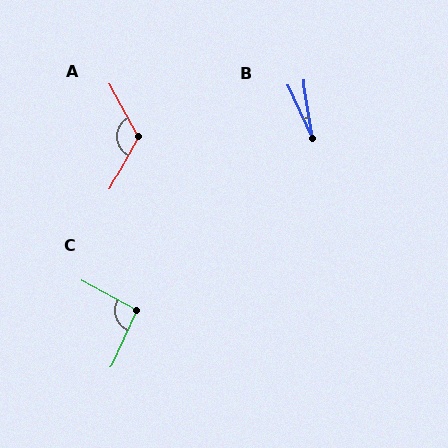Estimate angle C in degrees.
Approximately 94 degrees.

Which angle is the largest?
A, at approximately 122 degrees.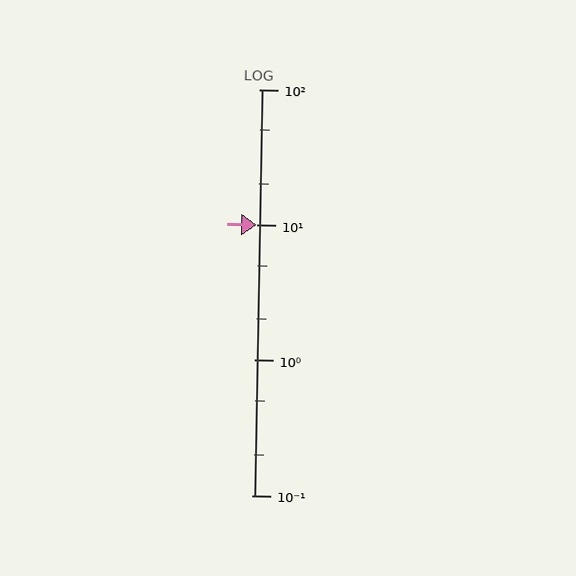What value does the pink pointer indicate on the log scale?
The pointer indicates approximately 10.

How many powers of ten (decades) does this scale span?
The scale spans 3 decades, from 0.1 to 100.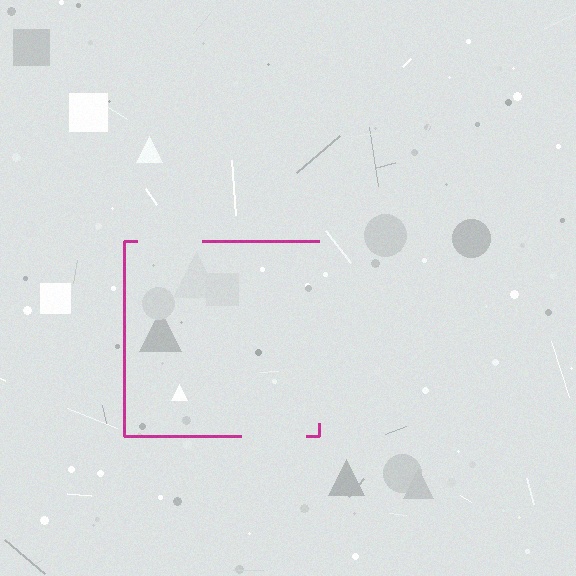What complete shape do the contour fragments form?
The contour fragments form a square.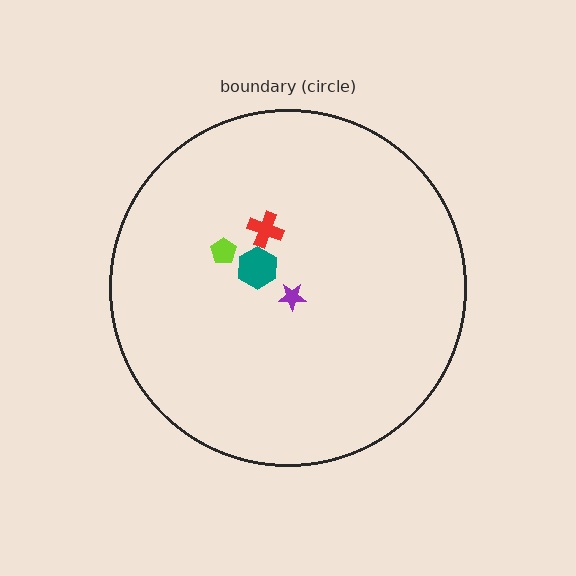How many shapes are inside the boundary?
4 inside, 0 outside.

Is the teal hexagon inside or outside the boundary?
Inside.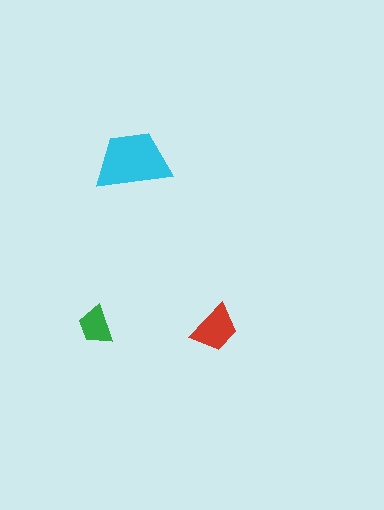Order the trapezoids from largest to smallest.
the cyan one, the red one, the green one.